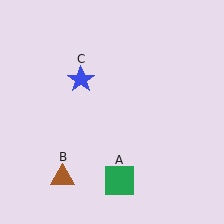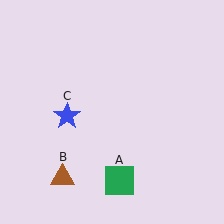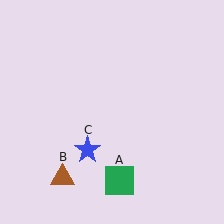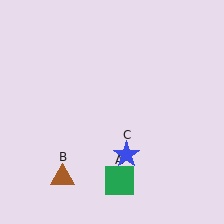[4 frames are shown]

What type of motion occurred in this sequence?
The blue star (object C) rotated counterclockwise around the center of the scene.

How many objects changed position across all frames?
1 object changed position: blue star (object C).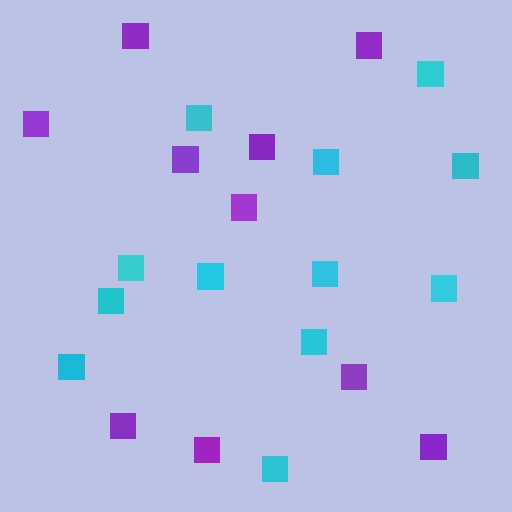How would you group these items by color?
There are 2 groups: one group of cyan squares (12) and one group of purple squares (10).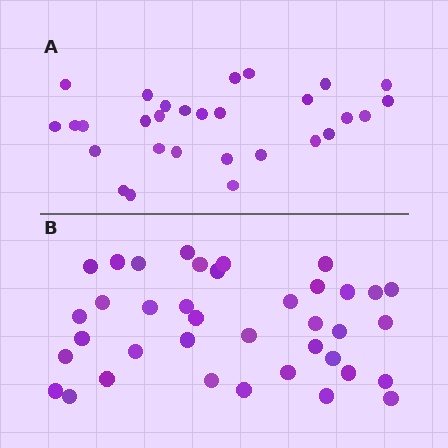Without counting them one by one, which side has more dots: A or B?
Region B (the bottom region) has more dots.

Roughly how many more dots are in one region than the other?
Region B has roughly 8 or so more dots than region A.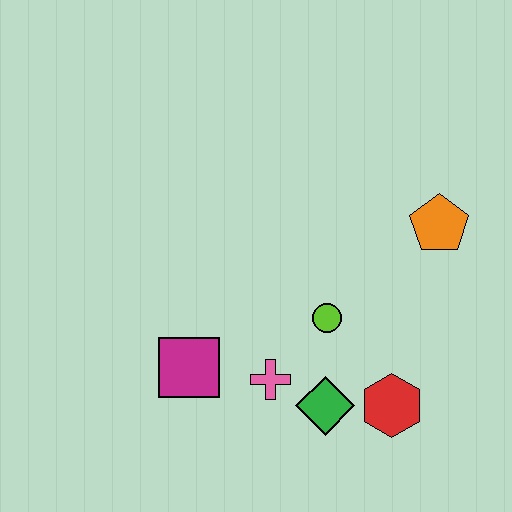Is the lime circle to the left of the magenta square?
No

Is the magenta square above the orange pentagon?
No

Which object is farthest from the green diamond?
The orange pentagon is farthest from the green diamond.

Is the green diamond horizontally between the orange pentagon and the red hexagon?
No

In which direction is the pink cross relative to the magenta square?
The pink cross is to the right of the magenta square.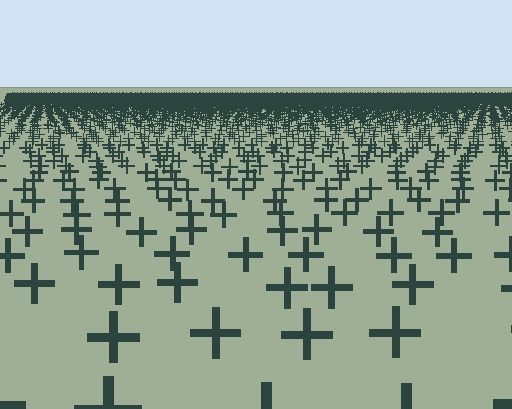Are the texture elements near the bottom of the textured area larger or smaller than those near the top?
Larger. Near the bottom, elements are closer to the viewer and appear at a bigger on-screen size.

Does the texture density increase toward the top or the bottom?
Density increases toward the top.